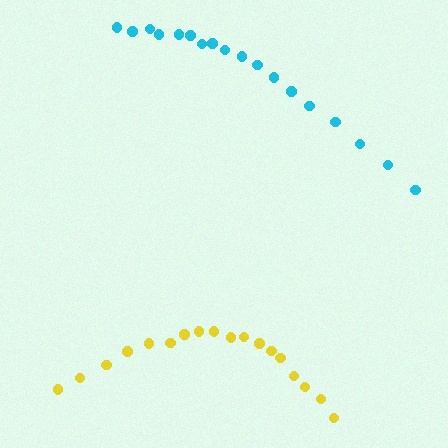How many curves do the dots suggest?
There are 2 distinct paths.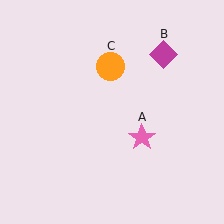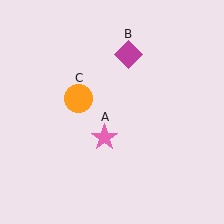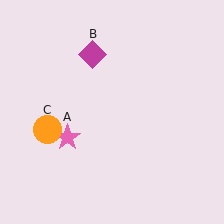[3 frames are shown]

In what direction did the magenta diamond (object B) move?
The magenta diamond (object B) moved left.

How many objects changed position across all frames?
3 objects changed position: pink star (object A), magenta diamond (object B), orange circle (object C).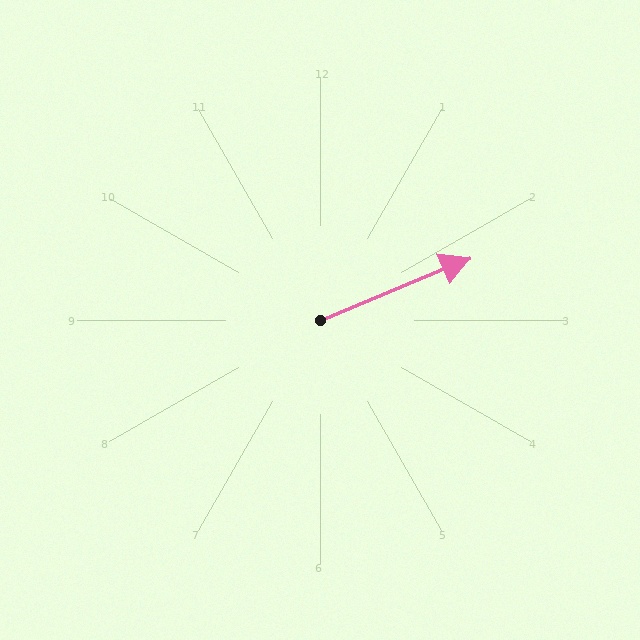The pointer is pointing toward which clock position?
Roughly 2 o'clock.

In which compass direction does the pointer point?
Northeast.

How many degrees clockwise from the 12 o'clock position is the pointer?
Approximately 67 degrees.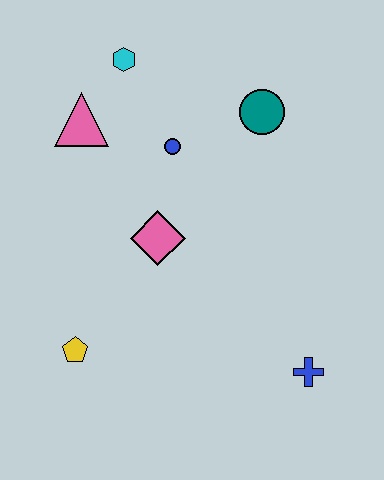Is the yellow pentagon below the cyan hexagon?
Yes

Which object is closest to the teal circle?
The blue circle is closest to the teal circle.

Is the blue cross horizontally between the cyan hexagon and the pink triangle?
No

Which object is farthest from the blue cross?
The cyan hexagon is farthest from the blue cross.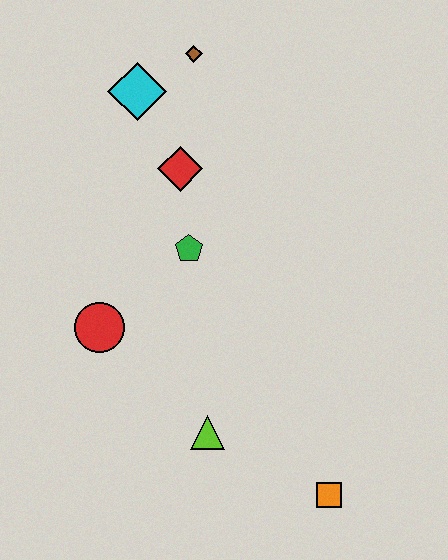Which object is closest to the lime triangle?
The orange square is closest to the lime triangle.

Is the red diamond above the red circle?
Yes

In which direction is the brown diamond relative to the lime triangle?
The brown diamond is above the lime triangle.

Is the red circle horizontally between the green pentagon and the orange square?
No